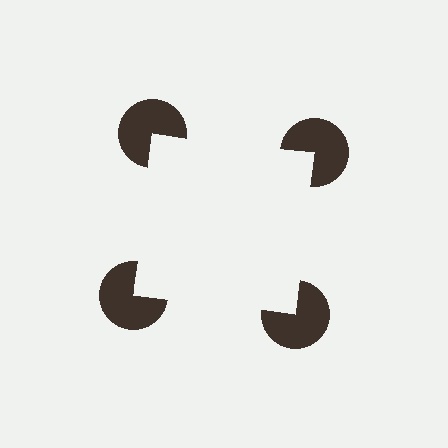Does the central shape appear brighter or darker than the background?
It typically appears slightly brighter than the background, even though no actual brightness change is drawn.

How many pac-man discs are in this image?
There are 4 — one at each vertex of the illusory square.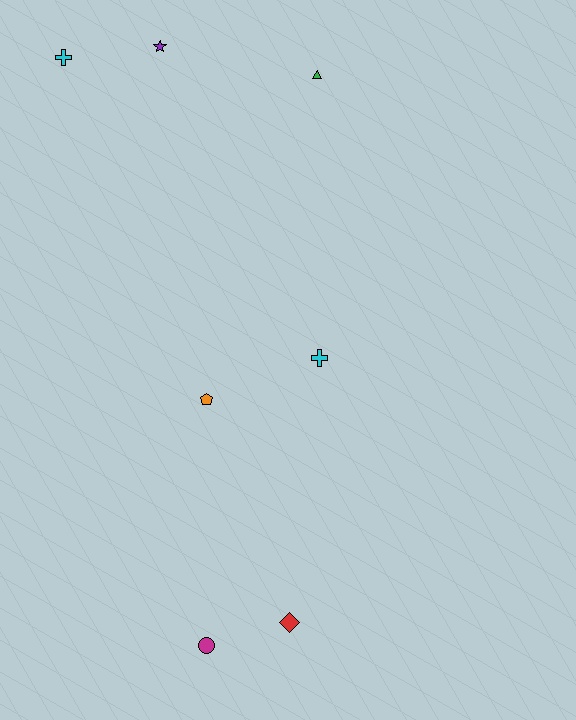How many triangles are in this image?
There is 1 triangle.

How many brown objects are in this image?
There are no brown objects.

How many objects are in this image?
There are 7 objects.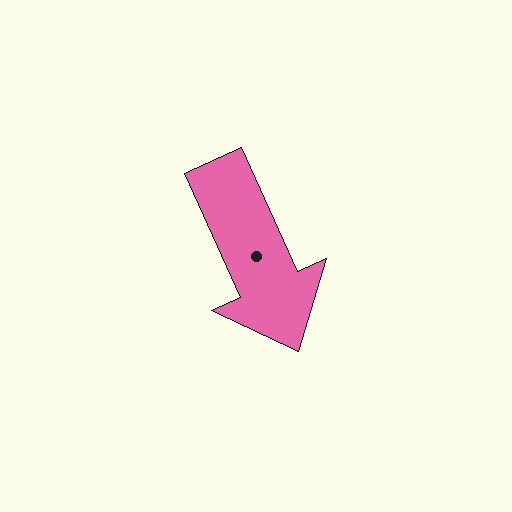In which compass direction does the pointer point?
Southeast.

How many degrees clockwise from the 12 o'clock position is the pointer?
Approximately 156 degrees.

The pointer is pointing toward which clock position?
Roughly 5 o'clock.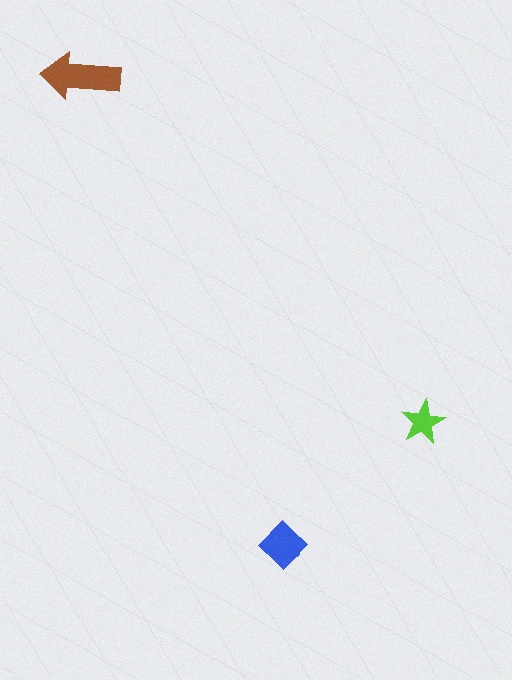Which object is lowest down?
The blue diamond is bottommost.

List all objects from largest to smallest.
The brown arrow, the blue diamond, the lime star.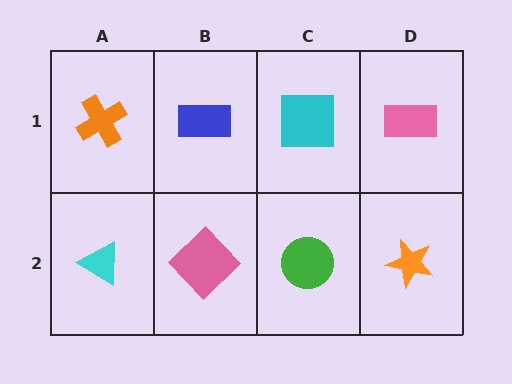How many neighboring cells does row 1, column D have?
2.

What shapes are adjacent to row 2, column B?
A blue rectangle (row 1, column B), a cyan triangle (row 2, column A), a green circle (row 2, column C).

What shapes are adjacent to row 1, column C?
A green circle (row 2, column C), a blue rectangle (row 1, column B), a pink rectangle (row 1, column D).